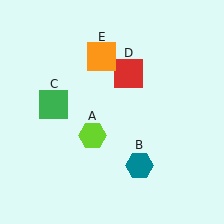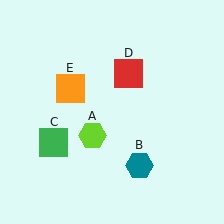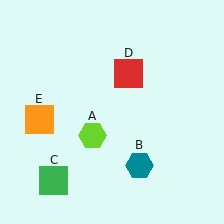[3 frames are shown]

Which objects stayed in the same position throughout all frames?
Lime hexagon (object A) and teal hexagon (object B) and red square (object D) remained stationary.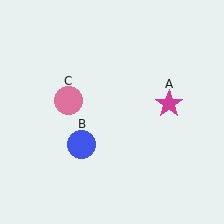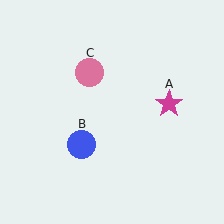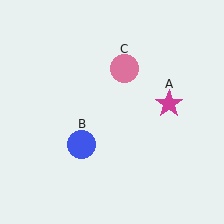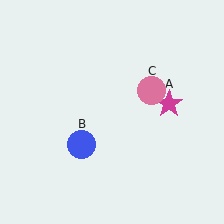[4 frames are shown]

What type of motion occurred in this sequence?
The pink circle (object C) rotated clockwise around the center of the scene.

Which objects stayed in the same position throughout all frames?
Magenta star (object A) and blue circle (object B) remained stationary.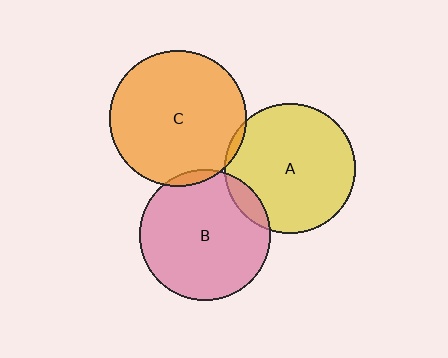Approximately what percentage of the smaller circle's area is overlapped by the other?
Approximately 10%.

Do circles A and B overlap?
Yes.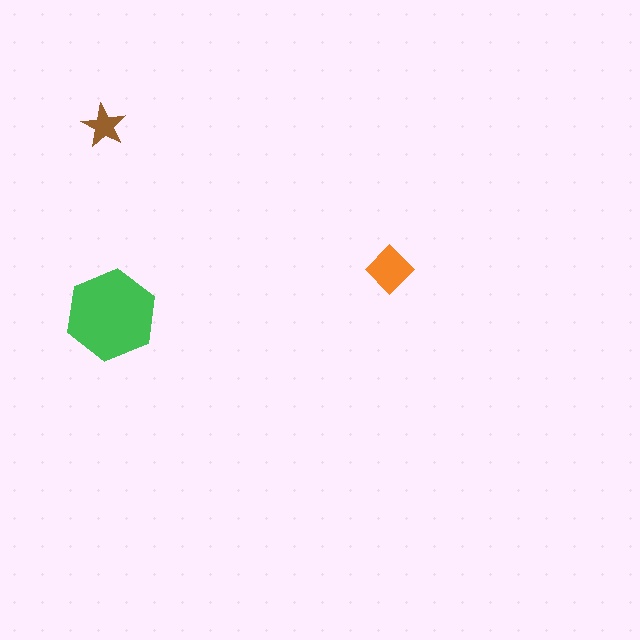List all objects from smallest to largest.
The brown star, the orange diamond, the green hexagon.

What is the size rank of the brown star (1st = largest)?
3rd.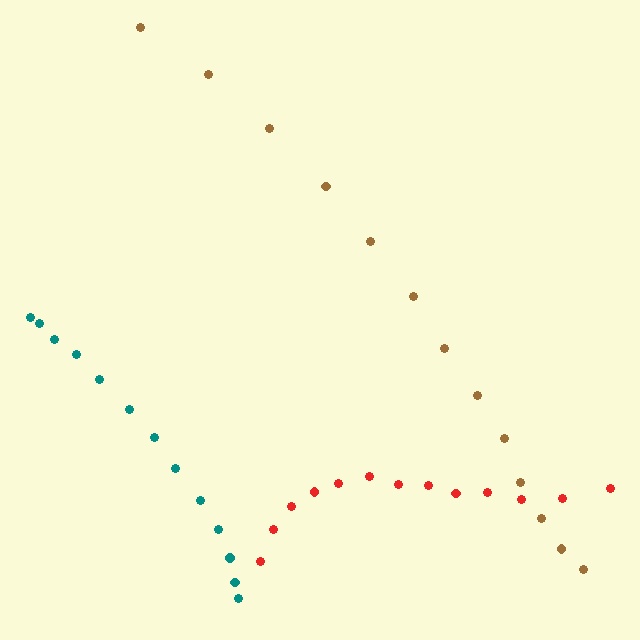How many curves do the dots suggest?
There are 3 distinct paths.